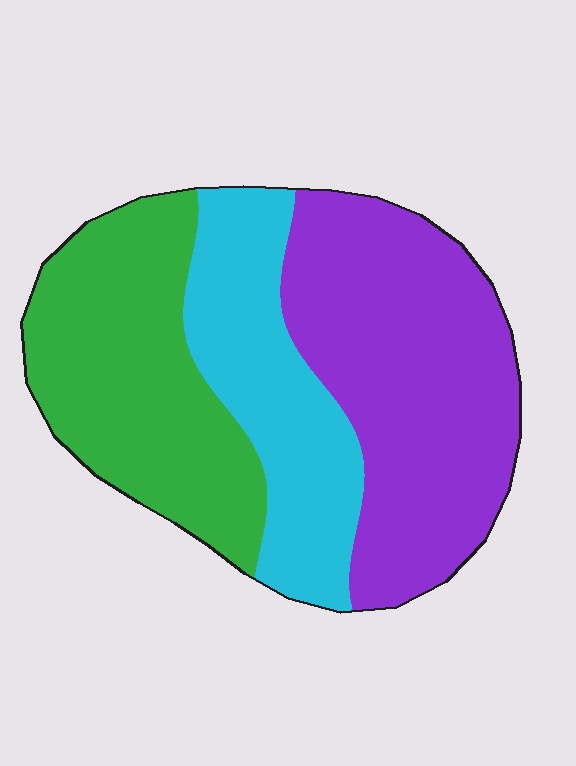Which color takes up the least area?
Cyan, at roughly 25%.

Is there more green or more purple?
Purple.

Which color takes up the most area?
Purple, at roughly 40%.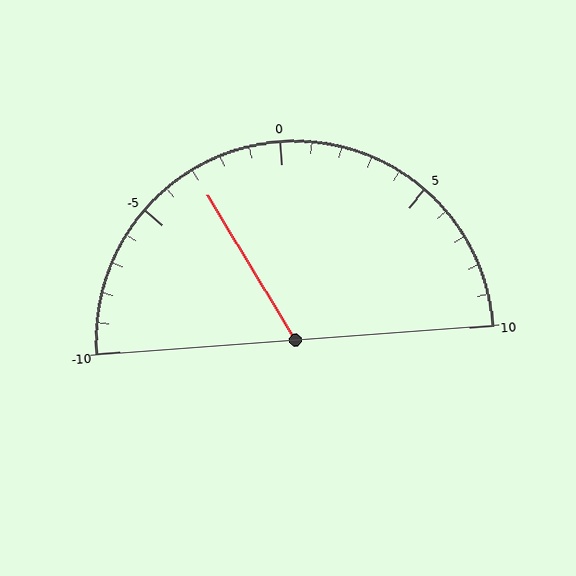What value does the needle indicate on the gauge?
The needle indicates approximately -3.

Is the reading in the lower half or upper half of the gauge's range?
The reading is in the lower half of the range (-10 to 10).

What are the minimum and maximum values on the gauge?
The gauge ranges from -10 to 10.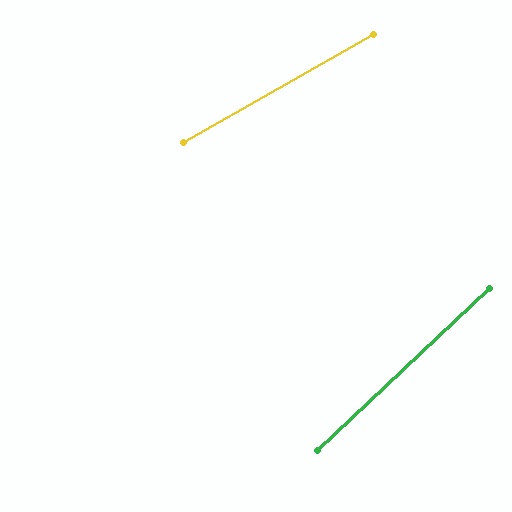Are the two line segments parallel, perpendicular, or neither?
Neither parallel nor perpendicular — they differ by about 14°.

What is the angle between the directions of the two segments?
Approximately 14 degrees.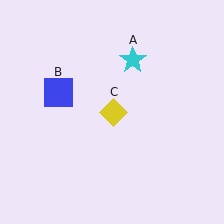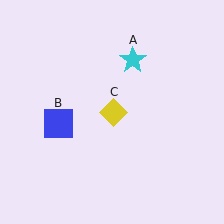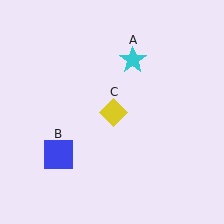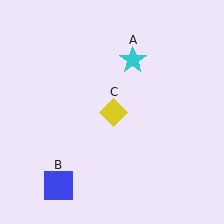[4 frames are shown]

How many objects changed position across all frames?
1 object changed position: blue square (object B).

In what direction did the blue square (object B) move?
The blue square (object B) moved down.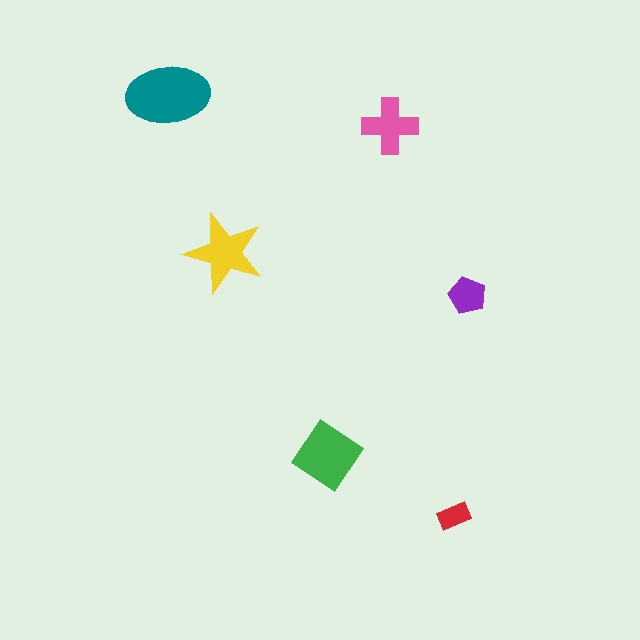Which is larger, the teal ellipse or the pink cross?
The teal ellipse.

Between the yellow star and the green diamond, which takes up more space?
The green diamond.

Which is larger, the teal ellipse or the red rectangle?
The teal ellipse.